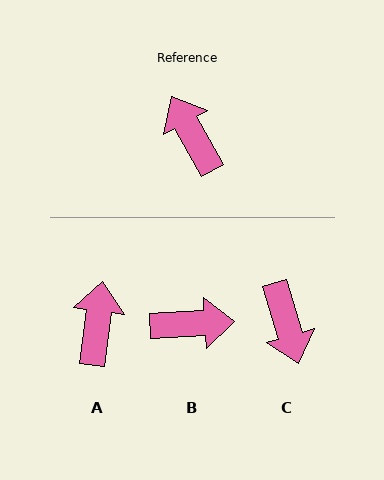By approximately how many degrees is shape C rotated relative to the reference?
Approximately 168 degrees counter-clockwise.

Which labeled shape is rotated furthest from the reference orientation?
C, about 168 degrees away.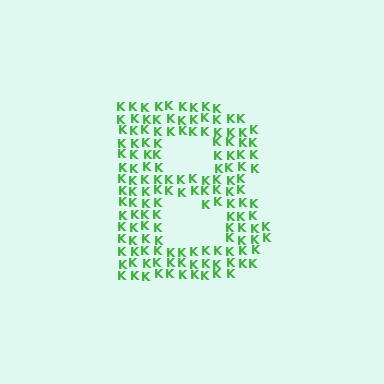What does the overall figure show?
The overall figure shows the letter B.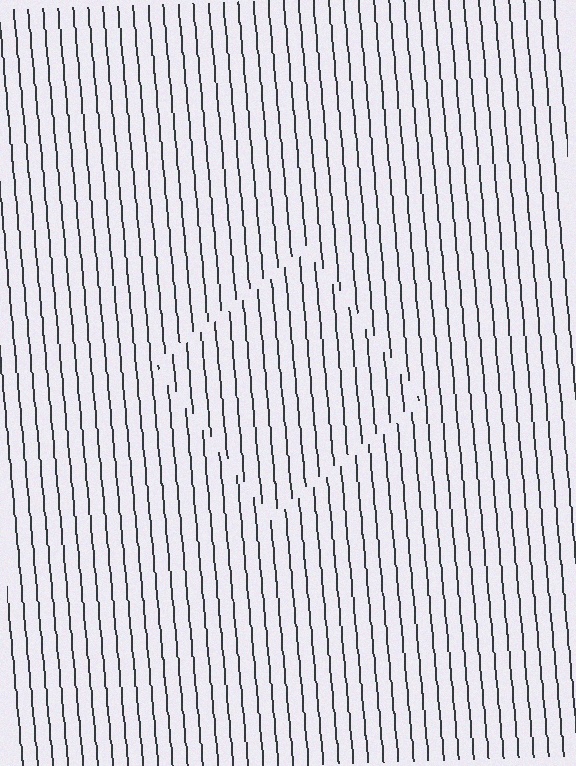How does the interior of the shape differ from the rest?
The interior of the shape contains the same grating, shifted by half a period — the contour is defined by the phase discontinuity where line-ends from the inner and outer gratings abut.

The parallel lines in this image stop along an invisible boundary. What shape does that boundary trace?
An illusory square. The interior of the shape contains the same grating, shifted by half a period — the contour is defined by the phase discontinuity where line-ends from the inner and outer gratings abut.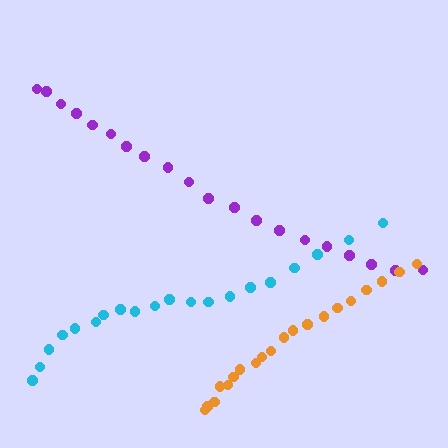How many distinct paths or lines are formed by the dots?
There are 3 distinct paths.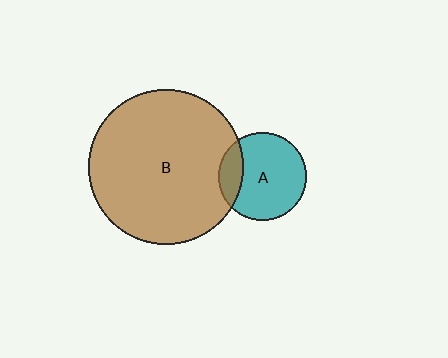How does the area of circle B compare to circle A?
Approximately 3.1 times.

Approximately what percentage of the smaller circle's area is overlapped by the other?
Approximately 20%.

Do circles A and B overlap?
Yes.